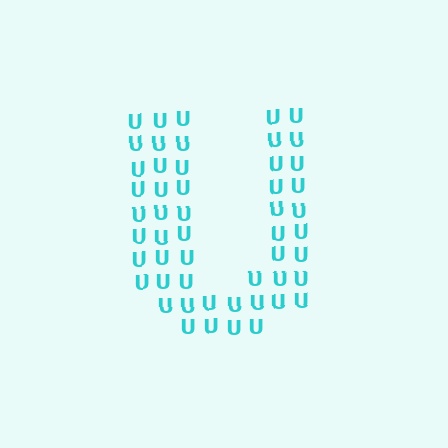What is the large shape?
The large shape is the letter U.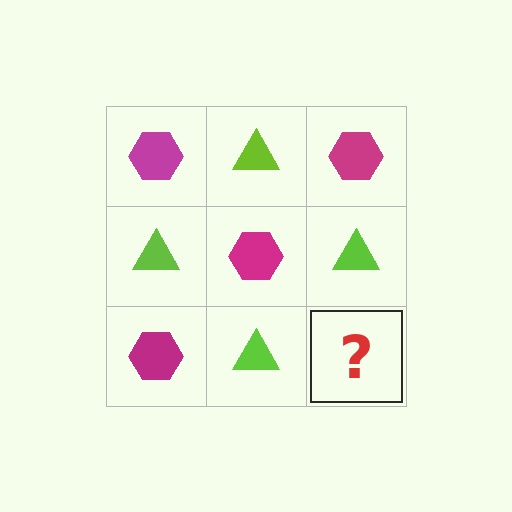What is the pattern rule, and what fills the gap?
The rule is that it alternates magenta hexagon and lime triangle in a checkerboard pattern. The gap should be filled with a magenta hexagon.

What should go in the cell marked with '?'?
The missing cell should contain a magenta hexagon.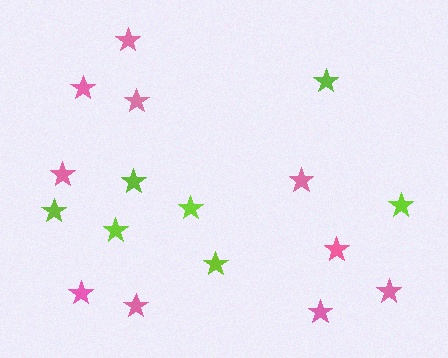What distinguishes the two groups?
There are 2 groups: one group of lime stars (7) and one group of pink stars (10).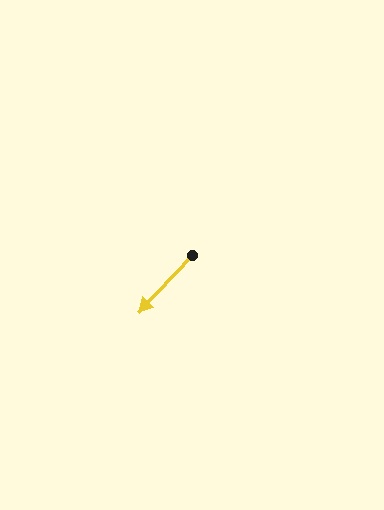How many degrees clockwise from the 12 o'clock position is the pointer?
Approximately 223 degrees.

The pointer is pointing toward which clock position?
Roughly 7 o'clock.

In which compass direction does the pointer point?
Southwest.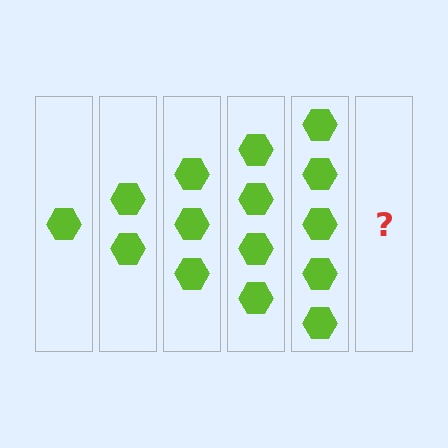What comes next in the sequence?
The next element should be 6 hexagons.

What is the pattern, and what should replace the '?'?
The pattern is that each step adds one more hexagon. The '?' should be 6 hexagons.